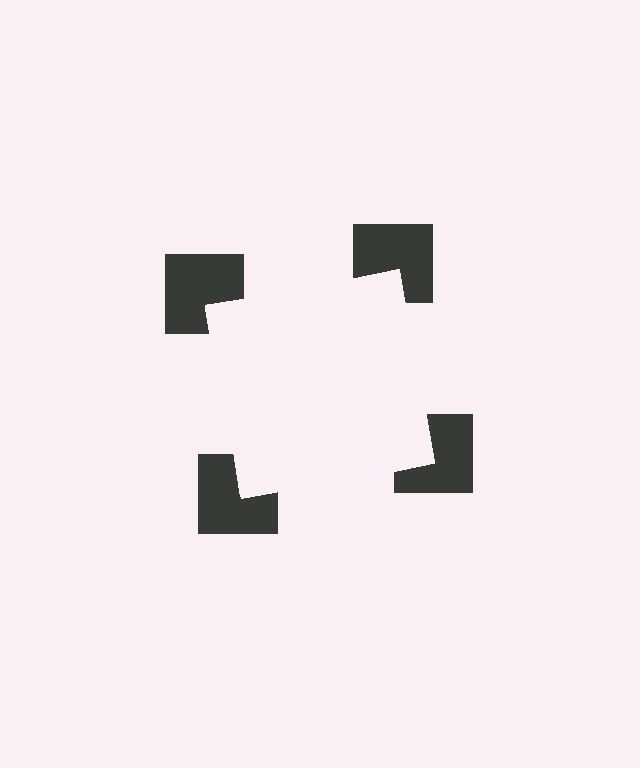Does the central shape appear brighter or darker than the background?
It typically appears slightly brighter than the background, even though no actual brightness change is drawn.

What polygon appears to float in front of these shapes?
An illusory square — its edges are inferred from the aligned wedge cuts in the notched squares, not physically drawn.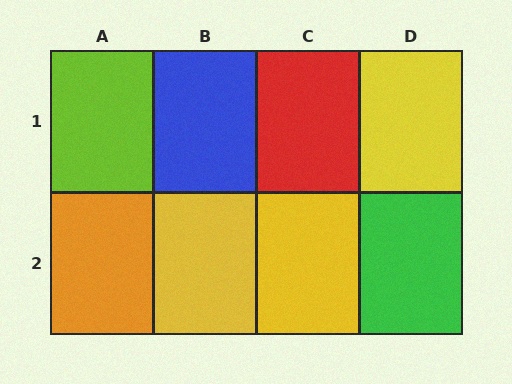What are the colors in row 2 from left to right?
Orange, yellow, yellow, green.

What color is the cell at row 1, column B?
Blue.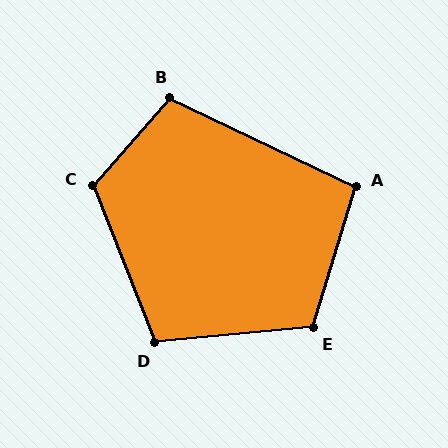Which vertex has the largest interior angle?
C, at approximately 117 degrees.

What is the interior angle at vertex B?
Approximately 106 degrees (obtuse).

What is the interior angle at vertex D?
Approximately 107 degrees (obtuse).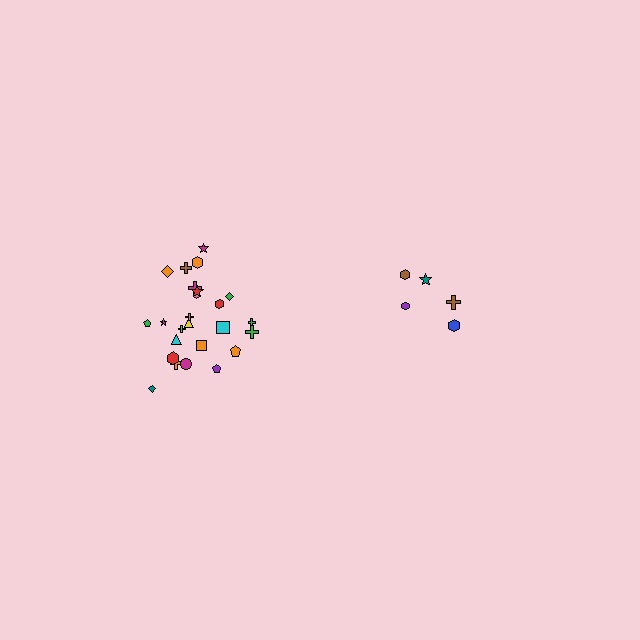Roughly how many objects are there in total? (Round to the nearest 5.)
Roughly 30 objects in total.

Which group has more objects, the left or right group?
The left group.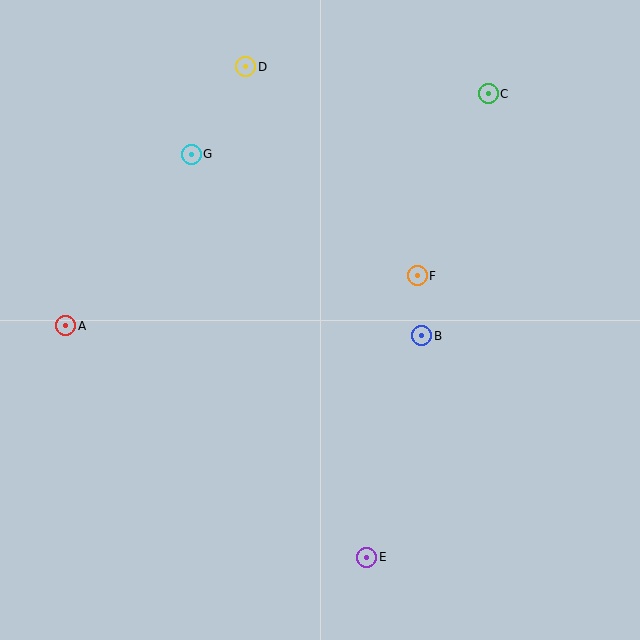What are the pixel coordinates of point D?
Point D is at (246, 67).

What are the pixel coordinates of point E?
Point E is at (367, 557).